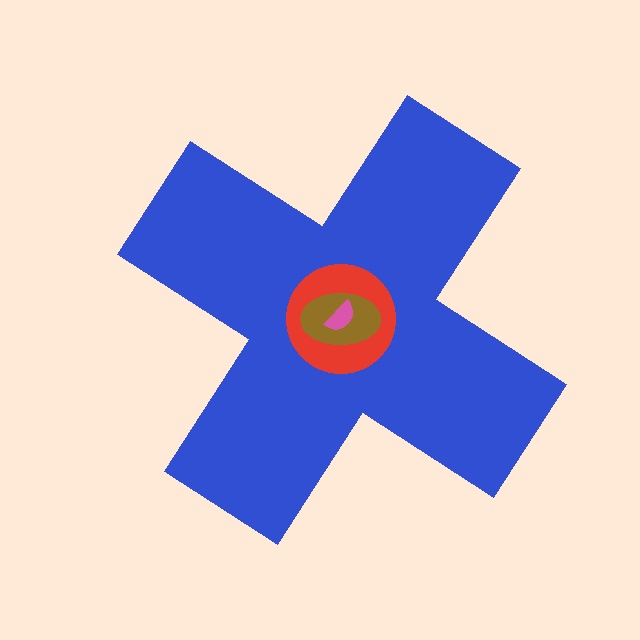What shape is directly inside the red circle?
The brown ellipse.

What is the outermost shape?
The blue cross.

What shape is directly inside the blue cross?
The red circle.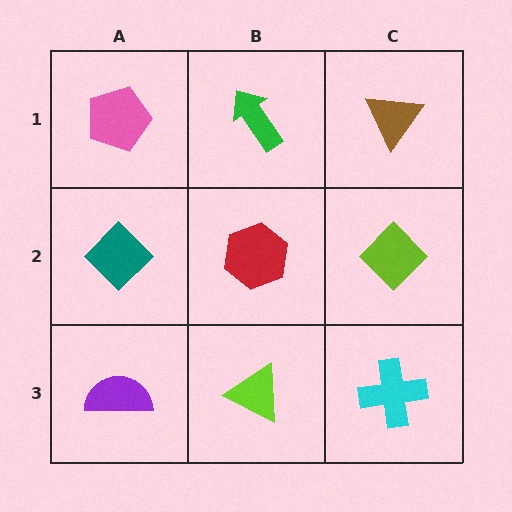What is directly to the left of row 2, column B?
A teal diamond.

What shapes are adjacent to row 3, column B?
A red hexagon (row 2, column B), a purple semicircle (row 3, column A), a cyan cross (row 3, column C).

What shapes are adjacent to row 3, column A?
A teal diamond (row 2, column A), a lime triangle (row 3, column B).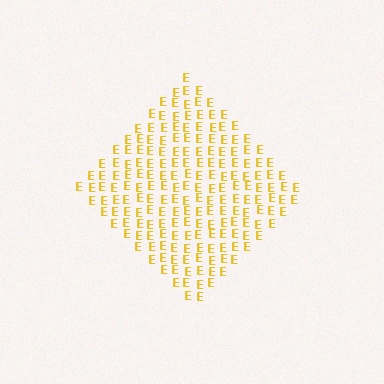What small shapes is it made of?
It is made of small letter E's.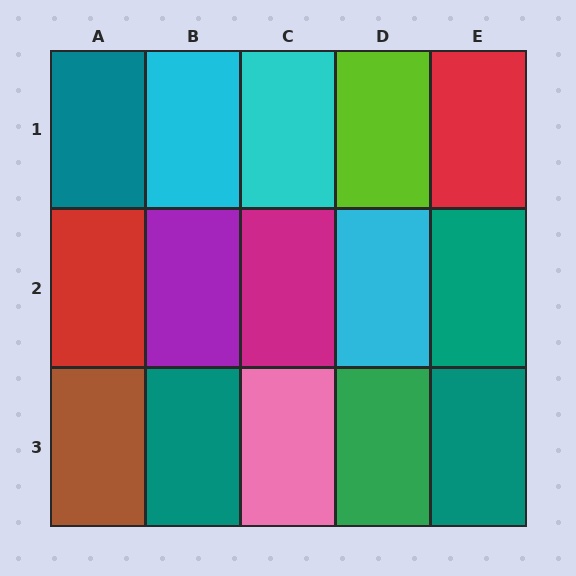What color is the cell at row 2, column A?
Red.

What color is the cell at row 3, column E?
Teal.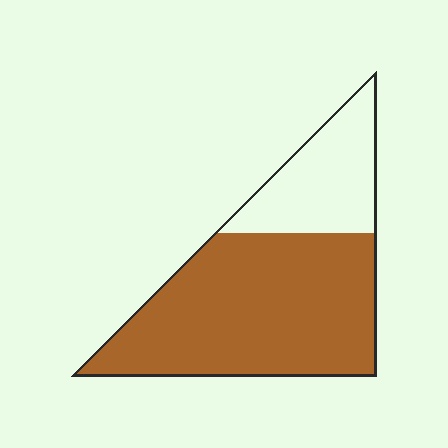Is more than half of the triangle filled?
Yes.